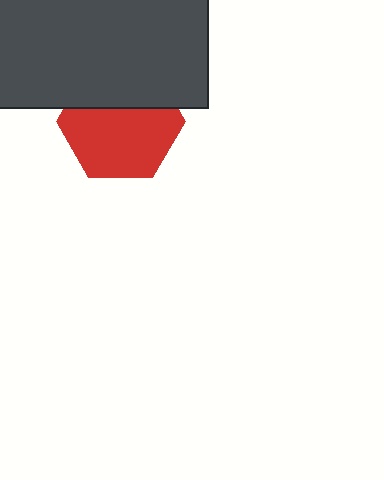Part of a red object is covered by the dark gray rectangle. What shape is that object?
It is a hexagon.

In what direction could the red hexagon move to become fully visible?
The red hexagon could move down. That would shift it out from behind the dark gray rectangle entirely.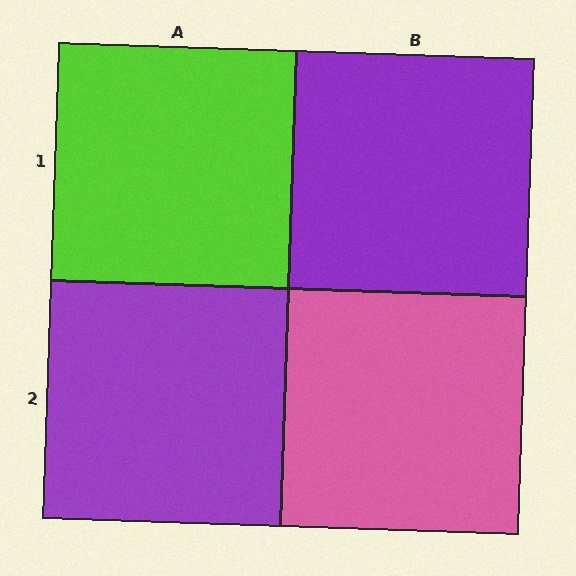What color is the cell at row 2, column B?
Pink.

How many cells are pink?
1 cell is pink.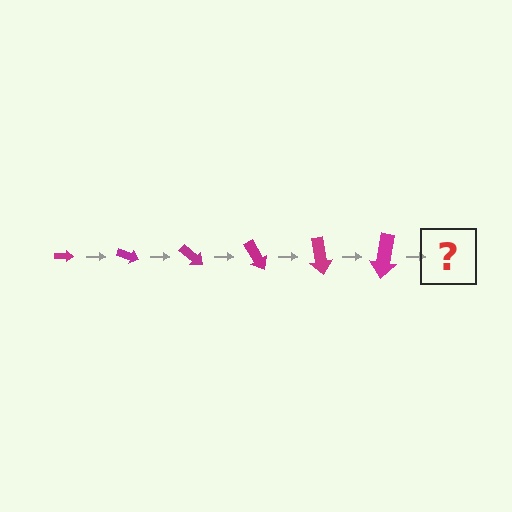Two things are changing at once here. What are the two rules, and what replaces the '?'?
The two rules are that the arrow grows larger each step and it rotates 20 degrees each step. The '?' should be an arrow, larger than the previous one and rotated 120 degrees from the start.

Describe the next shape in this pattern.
It should be an arrow, larger than the previous one and rotated 120 degrees from the start.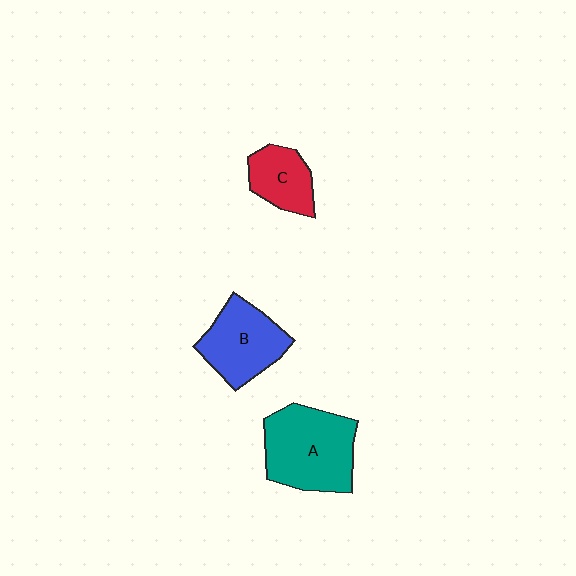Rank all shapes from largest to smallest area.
From largest to smallest: A (teal), B (blue), C (red).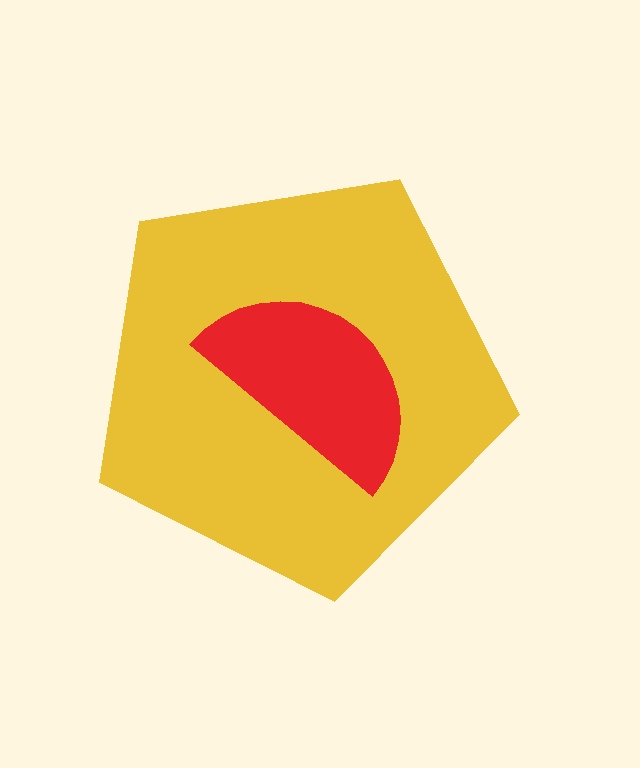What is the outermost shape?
The yellow pentagon.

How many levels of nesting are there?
2.